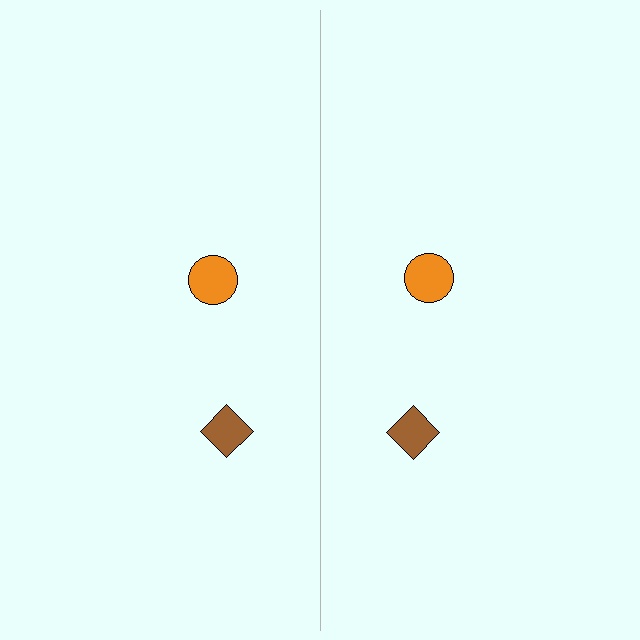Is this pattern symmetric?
Yes, this pattern has bilateral (reflection) symmetry.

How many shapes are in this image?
There are 4 shapes in this image.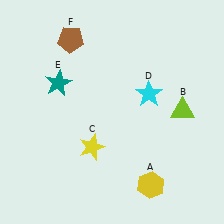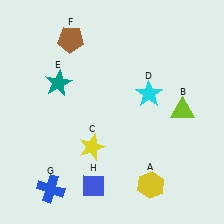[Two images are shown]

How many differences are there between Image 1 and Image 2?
There are 2 differences between the two images.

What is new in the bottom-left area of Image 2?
A blue cross (G) was added in the bottom-left area of Image 2.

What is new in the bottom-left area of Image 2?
A blue diamond (H) was added in the bottom-left area of Image 2.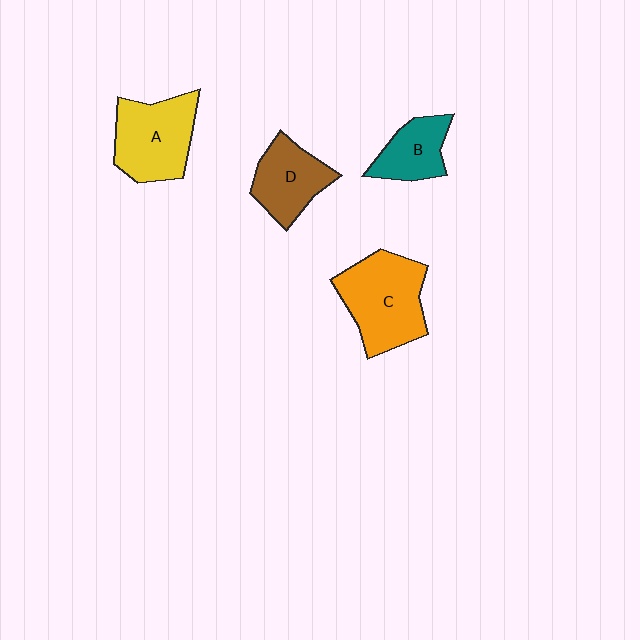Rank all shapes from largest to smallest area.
From largest to smallest: C (orange), A (yellow), D (brown), B (teal).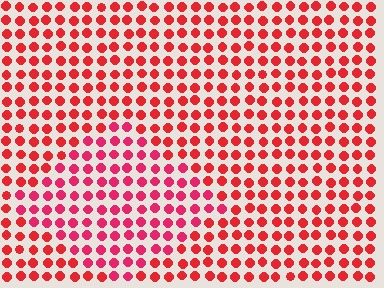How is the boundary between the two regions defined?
The boundary is defined purely by a slight shift in hue (about 19 degrees). Spacing, size, and orientation are identical on both sides.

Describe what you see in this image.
The image is filled with small red elements in a uniform arrangement. A diamond-shaped region is visible where the elements are tinted to a slightly different hue, forming a subtle color boundary.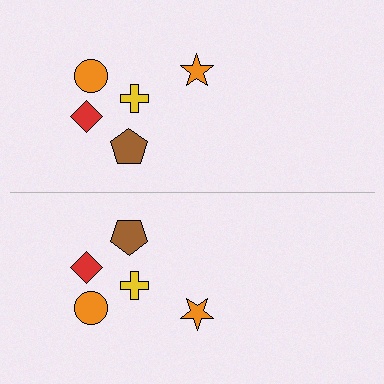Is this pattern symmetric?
Yes, this pattern has bilateral (reflection) symmetry.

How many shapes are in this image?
There are 10 shapes in this image.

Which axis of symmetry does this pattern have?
The pattern has a horizontal axis of symmetry running through the center of the image.